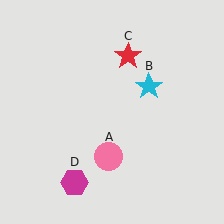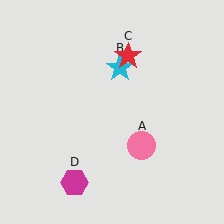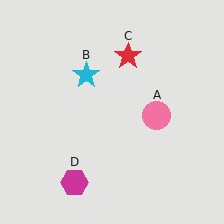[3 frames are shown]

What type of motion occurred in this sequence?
The pink circle (object A), cyan star (object B) rotated counterclockwise around the center of the scene.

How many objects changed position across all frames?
2 objects changed position: pink circle (object A), cyan star (object B).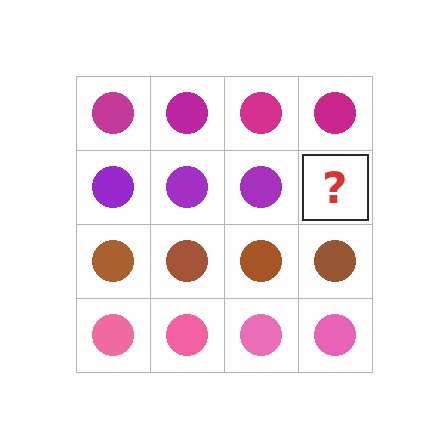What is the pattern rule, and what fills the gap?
The rule is that each row has a consistent color. The gap should be filled with a purple circle.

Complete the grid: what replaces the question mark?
The question mark should be replaced with a purple circle.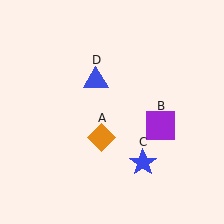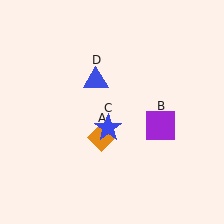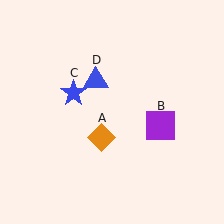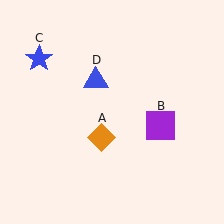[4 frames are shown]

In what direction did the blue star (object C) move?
The blue star (object C) moved up and to the left.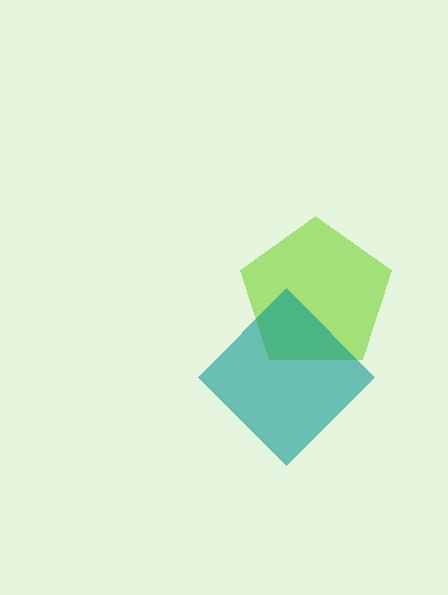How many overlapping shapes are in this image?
There are 2 overlapping shapes in the image.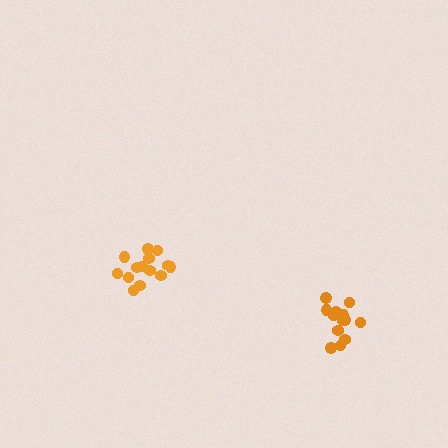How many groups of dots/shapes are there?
There are 2 groups.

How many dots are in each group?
Group 1: 14 dots, Group 2: 13 dots (27 total).